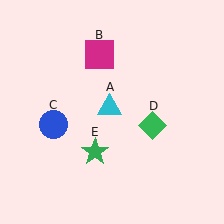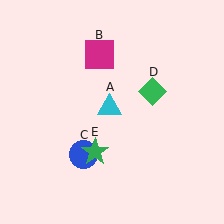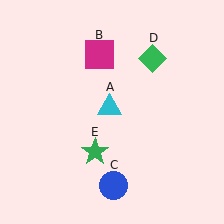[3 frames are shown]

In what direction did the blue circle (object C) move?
The blue circle (object C) moved down and to the right.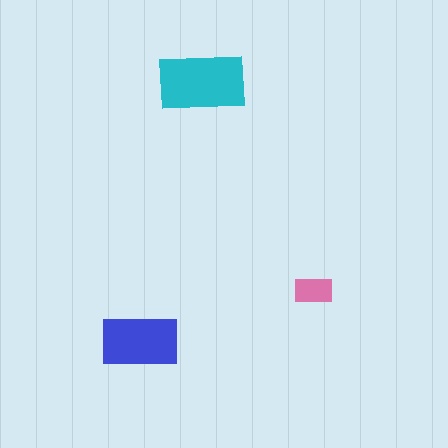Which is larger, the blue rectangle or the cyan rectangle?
The cyan one.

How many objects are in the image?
There are 3 objects in the image.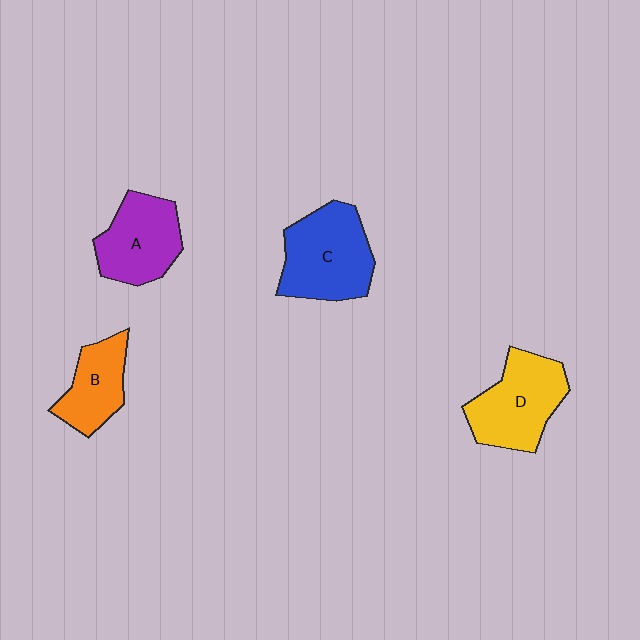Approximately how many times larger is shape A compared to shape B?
Approximately 1.3 times.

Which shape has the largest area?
Shape C (blue).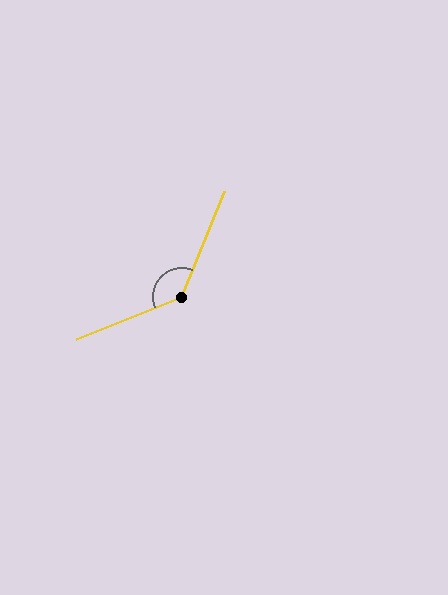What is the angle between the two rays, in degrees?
Approximately 134 degrees.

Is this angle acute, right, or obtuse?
It is obtuse.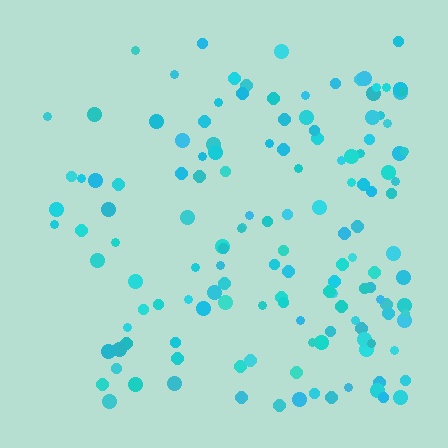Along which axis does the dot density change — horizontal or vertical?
Horizontal.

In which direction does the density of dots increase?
From left to right, with the right side densest.